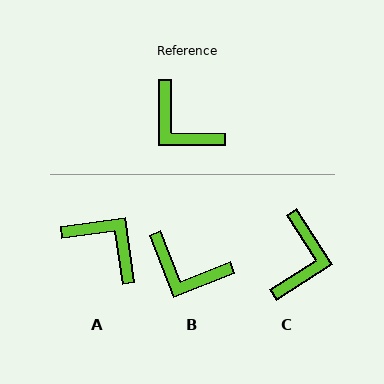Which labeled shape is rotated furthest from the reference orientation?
A, about 172 degrees away.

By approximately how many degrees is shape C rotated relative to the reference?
Approximately 123 degrees counter-clockwise.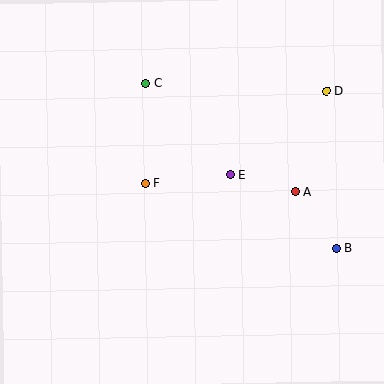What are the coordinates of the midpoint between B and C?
The midpoint between B and C is at (241, 166).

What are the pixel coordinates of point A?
Point A is at (295, 192).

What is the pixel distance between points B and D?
The distance between B and D is 158 pixels.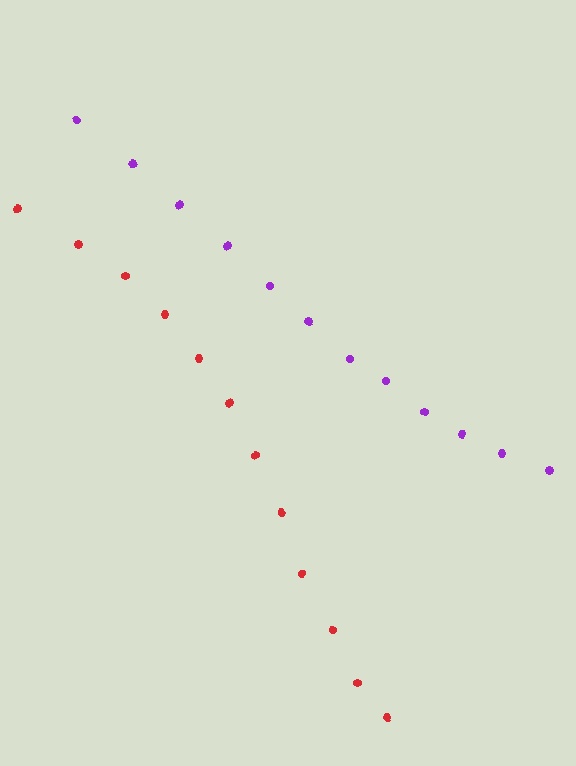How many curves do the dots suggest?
There are 2 distinct paths.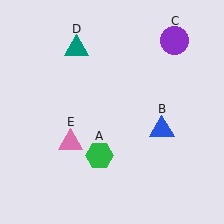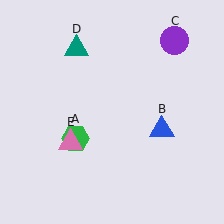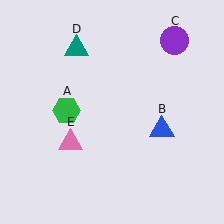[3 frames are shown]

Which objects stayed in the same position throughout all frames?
Blue triangle (object B) and purple circle (object C) and teal triangle (object D) and pink triangle (object E) remained stationary.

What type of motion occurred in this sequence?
The green hexagon (object A) rotated clockwise around the center of the scene.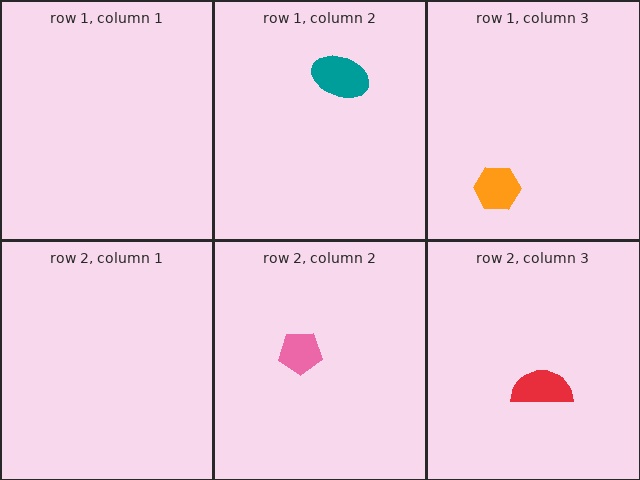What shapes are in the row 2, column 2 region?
The pink pentagon.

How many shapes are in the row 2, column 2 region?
1.